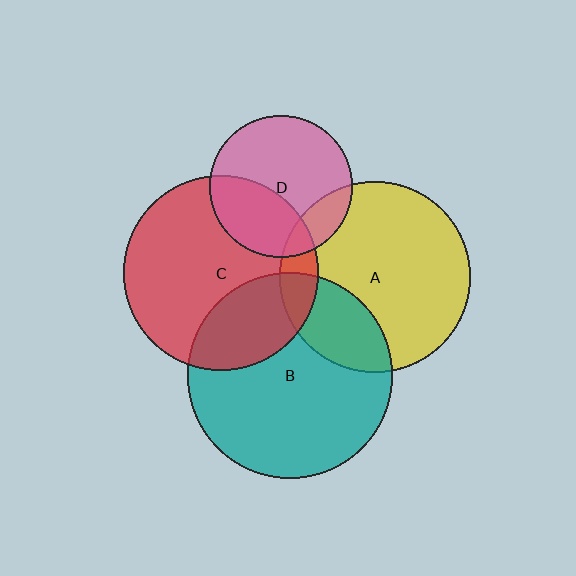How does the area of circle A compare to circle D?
Approximately 1.8 times.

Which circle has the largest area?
Circle B (teal).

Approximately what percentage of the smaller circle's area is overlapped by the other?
Approximately 30%.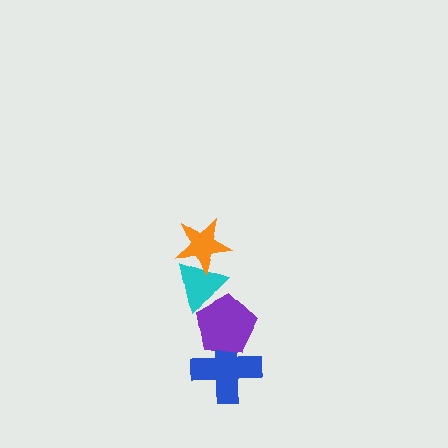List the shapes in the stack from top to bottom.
From top to bottom: the orange star, the cyan triangle, the purple pentagon, the blue cross.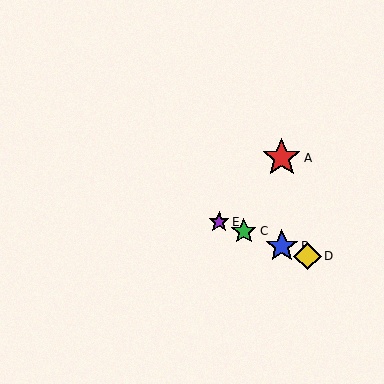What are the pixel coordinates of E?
Object E is at (219, 222).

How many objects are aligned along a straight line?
4 objects (B, C, D, E) are aligned along a straight line.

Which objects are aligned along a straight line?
Objects B, C, D, E are aligned along a straight line.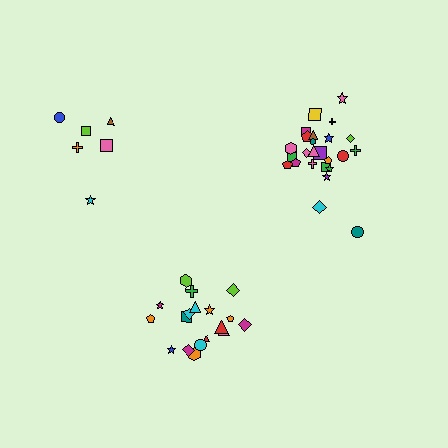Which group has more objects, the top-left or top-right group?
The top-right group.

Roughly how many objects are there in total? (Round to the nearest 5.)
Roughly 50 objects in total.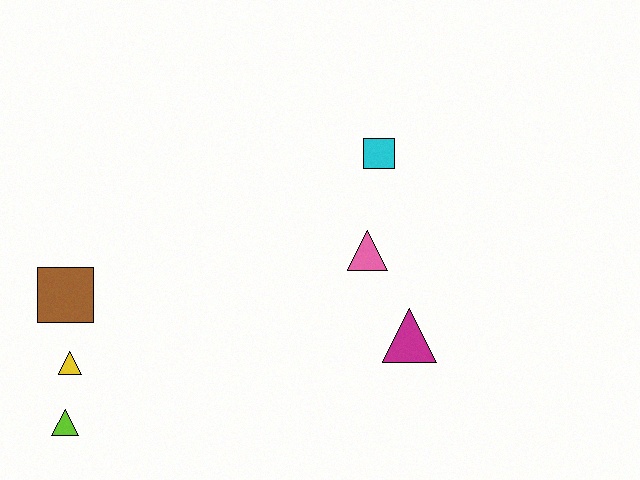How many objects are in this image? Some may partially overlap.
There are 6 objects.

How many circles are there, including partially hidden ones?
There are no circles.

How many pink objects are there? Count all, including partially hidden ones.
There is 1 pink object.